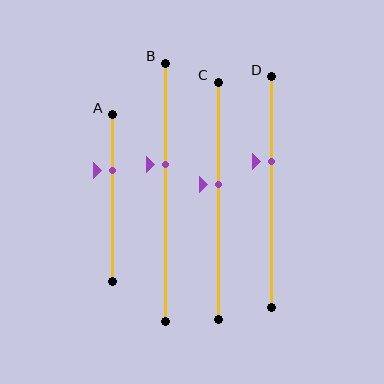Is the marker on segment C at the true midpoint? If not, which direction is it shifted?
No, the marker on segment C is shifted upward by about 7% of the segment length.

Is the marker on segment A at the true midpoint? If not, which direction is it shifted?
No, the marker on segment A is shifted upward by about 17% of the segment length.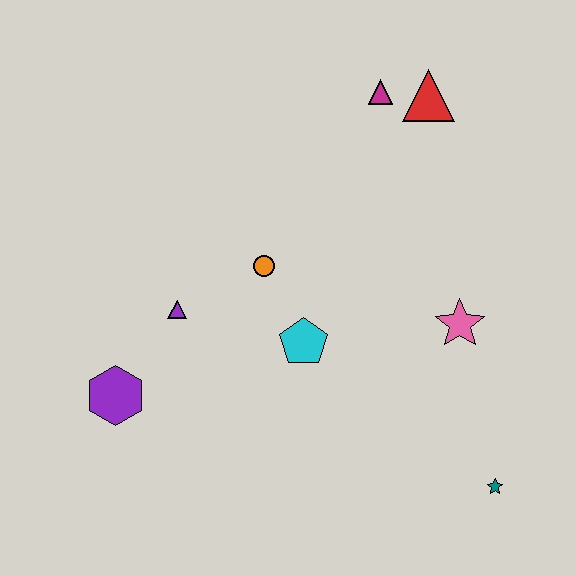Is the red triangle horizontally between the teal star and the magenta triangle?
Yes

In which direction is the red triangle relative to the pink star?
The red triangle is above the pink star.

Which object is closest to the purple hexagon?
The purple triangle is closest to the purple hexagon.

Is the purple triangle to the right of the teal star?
No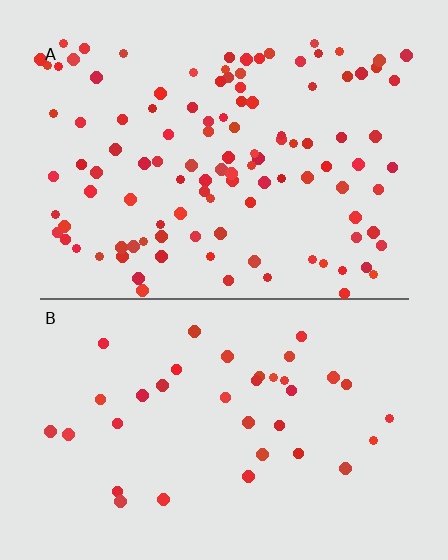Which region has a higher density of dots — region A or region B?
A (the top).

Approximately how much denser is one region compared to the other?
Approximately 3.0× — region A over region B.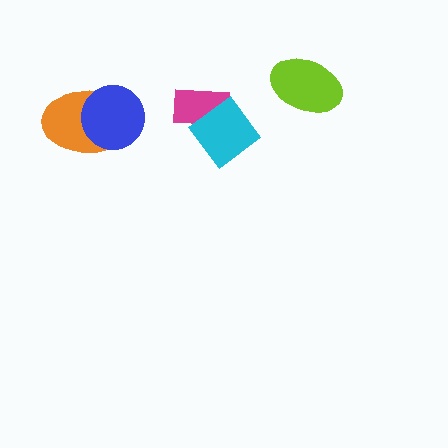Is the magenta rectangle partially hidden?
Yes, it is partially covered by another shape.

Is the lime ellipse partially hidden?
No, no other shape covers it.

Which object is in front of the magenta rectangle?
The cyan diamond is in front of the magenta rectangle.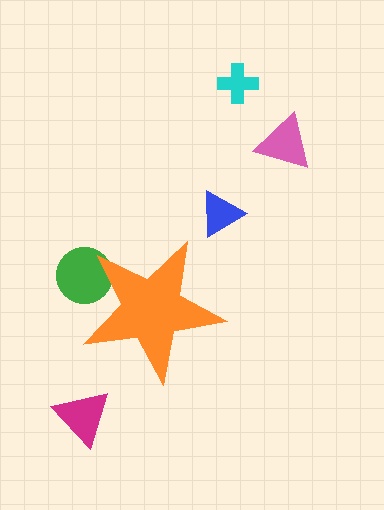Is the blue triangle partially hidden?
No, the blue triangle is fully visible.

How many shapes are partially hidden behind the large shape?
1 shape is partially hidden.